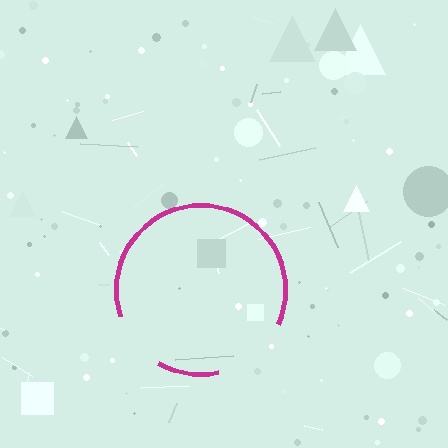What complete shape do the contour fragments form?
The contour fragments form a circle.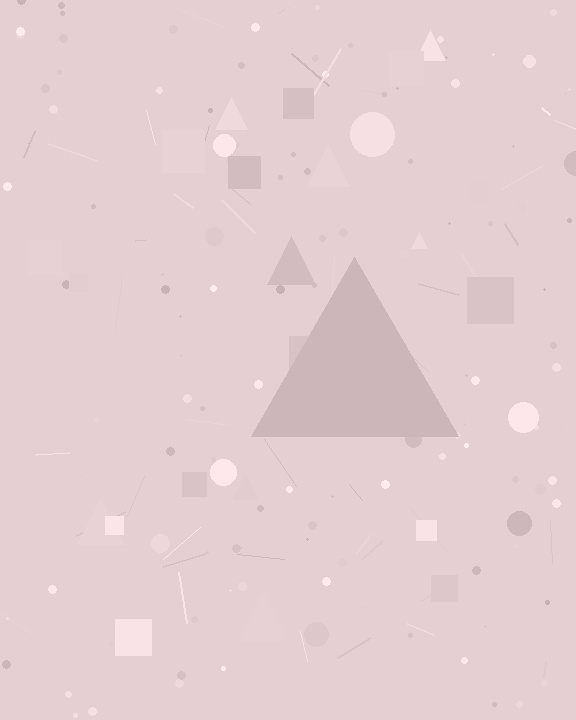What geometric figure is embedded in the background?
A triangle is embedded in the background.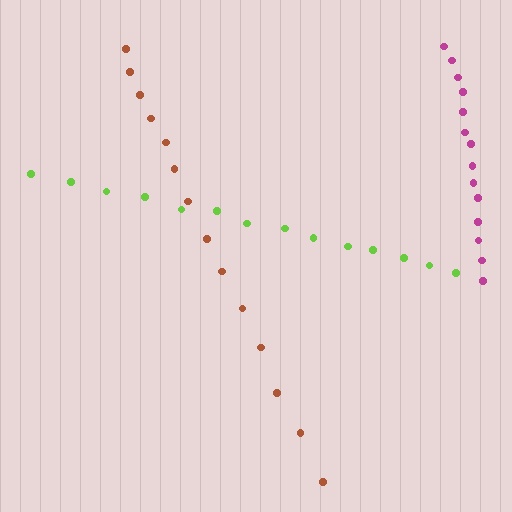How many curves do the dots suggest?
There are 3 distinct paths.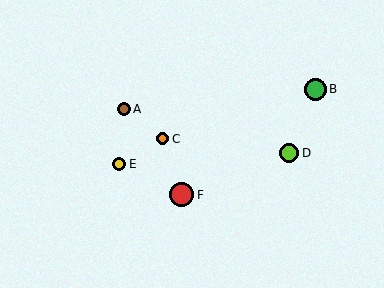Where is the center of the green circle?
The center of the green circle is at (315, 89).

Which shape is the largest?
The red circle (labeled F) is the largest.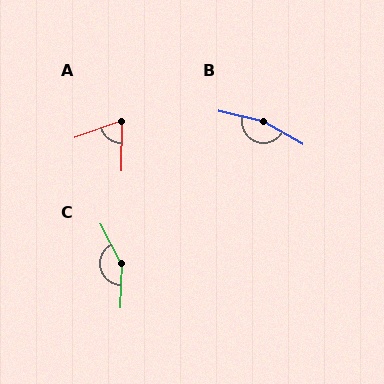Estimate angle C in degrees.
Approximately 151 degrees.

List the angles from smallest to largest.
A (71°), C (151°), B (163°).